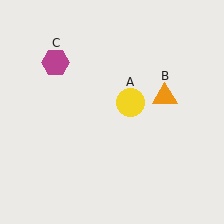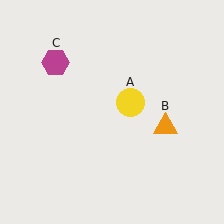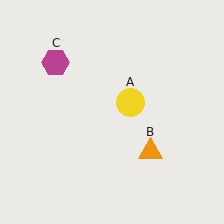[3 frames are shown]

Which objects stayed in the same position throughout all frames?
Yellow circle (object A) and magenta hexagon (object C) remained stationary.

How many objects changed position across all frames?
1 object changed position: orange triangle (object B).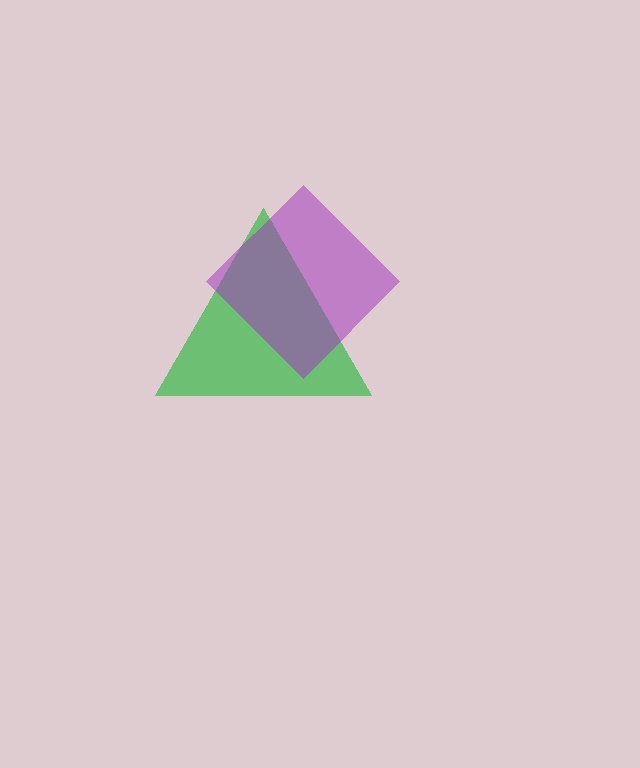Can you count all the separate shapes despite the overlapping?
Yes, there are 2 separate shapes.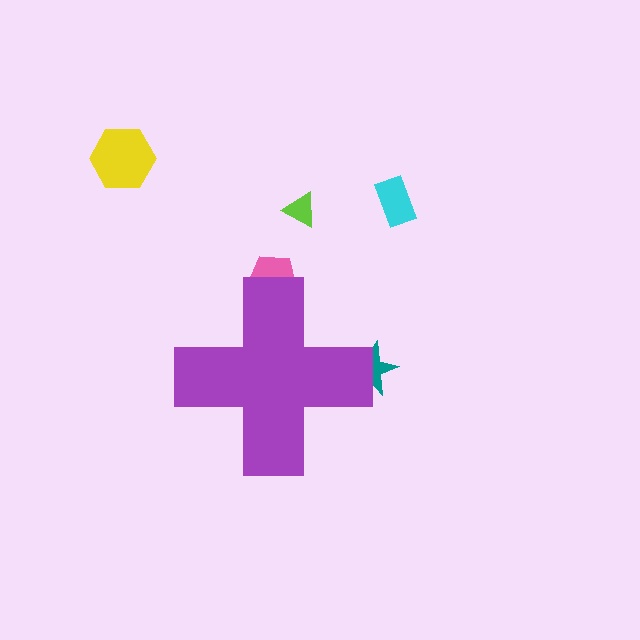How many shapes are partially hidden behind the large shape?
2 shapes are partially hidden.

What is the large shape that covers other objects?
A purple cross.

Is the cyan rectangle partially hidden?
No, the cyan rectangle is fully visible.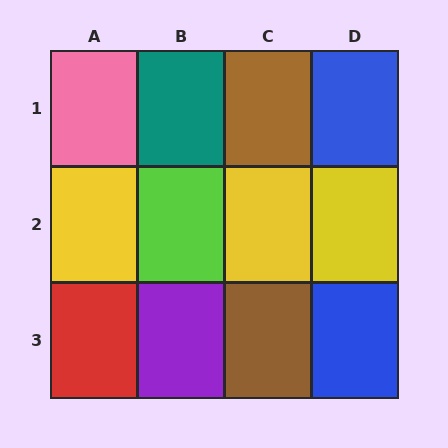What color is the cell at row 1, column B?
Teal.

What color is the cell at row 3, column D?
Blue.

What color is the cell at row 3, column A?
Red.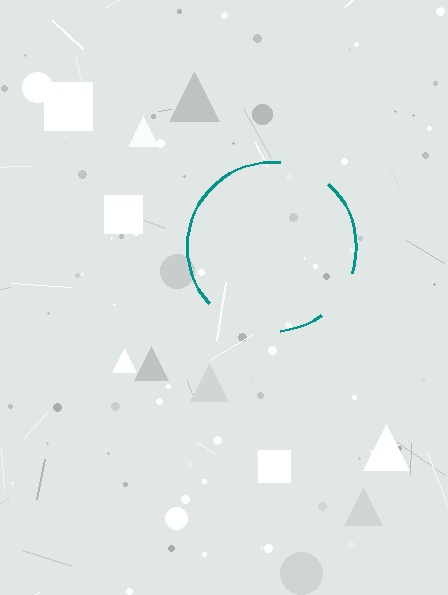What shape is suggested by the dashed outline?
The dashed outline suggests a circle.